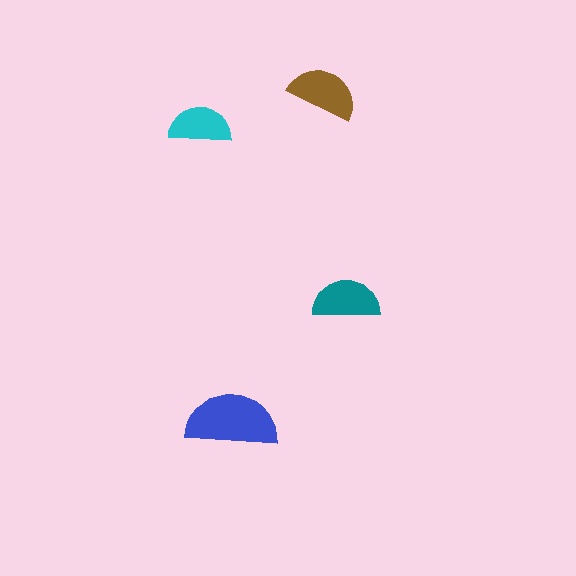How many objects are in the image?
There are 4 objects in the image.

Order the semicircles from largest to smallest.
the blue one, the brown one, the teal one, the cyan one.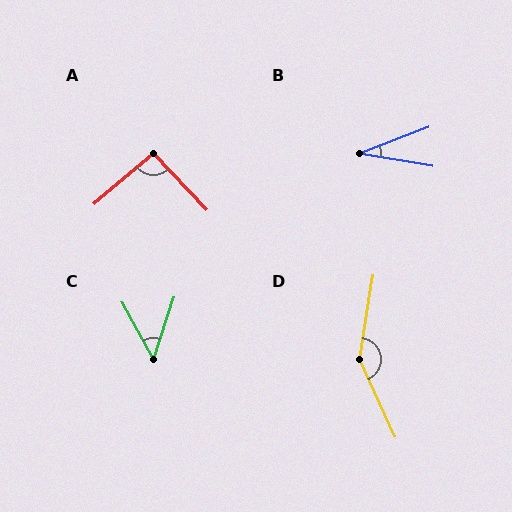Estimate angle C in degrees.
Approximately 47 degrees.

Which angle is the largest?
D, at approximately 147 degrees.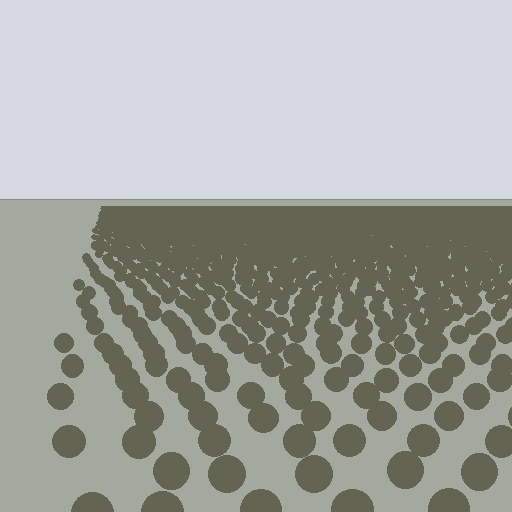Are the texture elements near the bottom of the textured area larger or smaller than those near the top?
Larger. Near the bottom, elements are closer to the viewer and appear at a bigger on-screen size.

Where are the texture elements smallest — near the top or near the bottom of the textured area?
Near the top.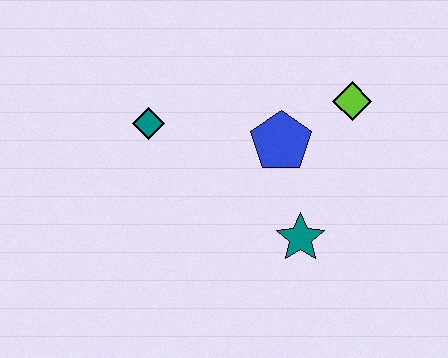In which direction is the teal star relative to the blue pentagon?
The teal star is below the blue pentagon.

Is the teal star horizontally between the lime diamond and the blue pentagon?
Yes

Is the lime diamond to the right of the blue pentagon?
Yes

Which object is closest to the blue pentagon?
The lime diamond is closest to the blue pentagon.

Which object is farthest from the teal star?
The teal diamond is farthest from the teal star.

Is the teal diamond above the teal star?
Yes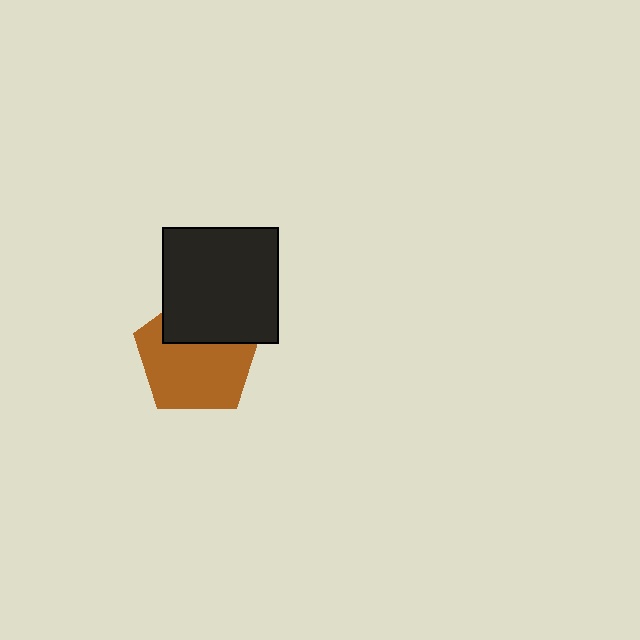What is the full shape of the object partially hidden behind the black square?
The partially hidden object is a brown pentagon.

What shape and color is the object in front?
The object in front is a black square.